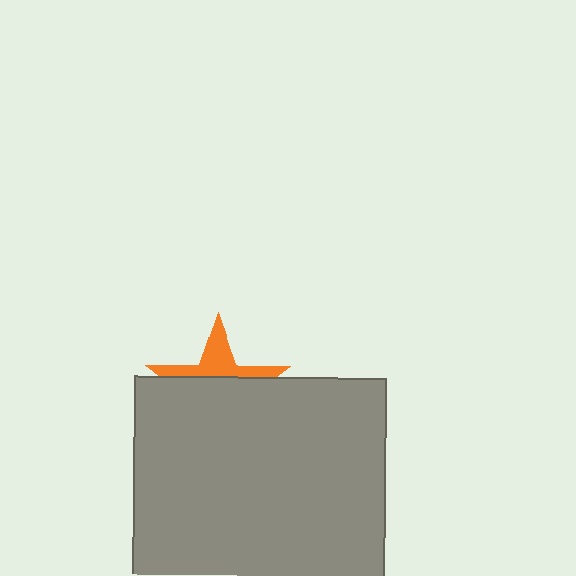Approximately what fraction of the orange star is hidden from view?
Roughly 63% of the orange star is hidden behind the gray square.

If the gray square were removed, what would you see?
You would see the complete orange star.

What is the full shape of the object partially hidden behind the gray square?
The partially hidden object is an orange star.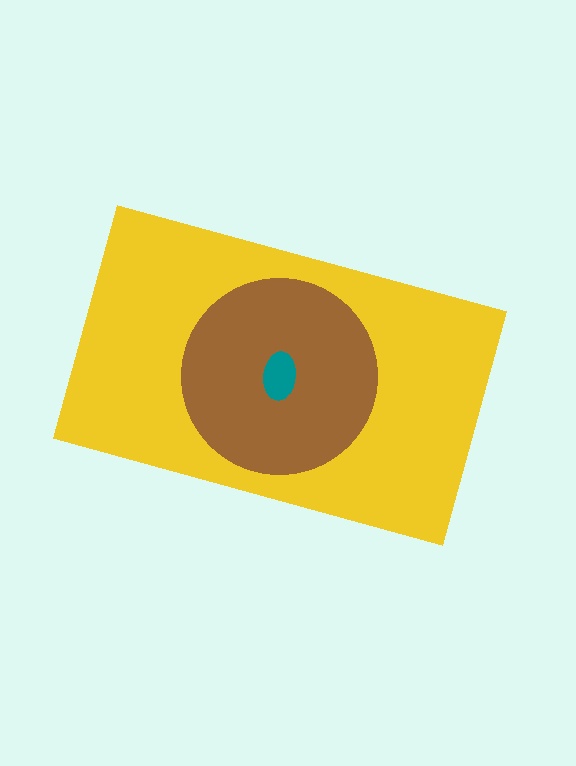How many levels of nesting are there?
3.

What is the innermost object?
The teal ellipse.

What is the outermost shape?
The yellow rectangle.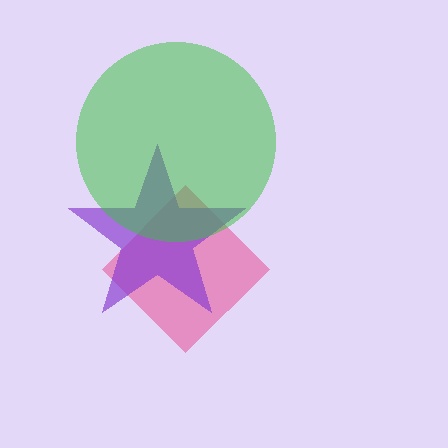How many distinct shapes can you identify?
There are 3 distinct shapes: a pink diamond, a purple star, a green circle.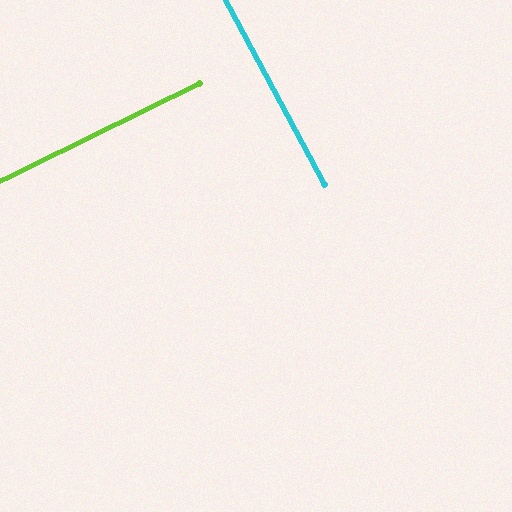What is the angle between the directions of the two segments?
Approximately 88 degrees.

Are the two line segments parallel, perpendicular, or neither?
Perpendicular — they meet at approximately 88°.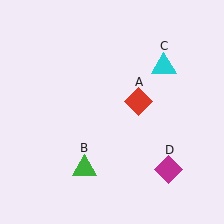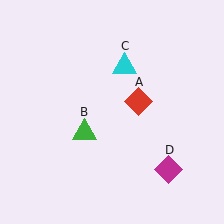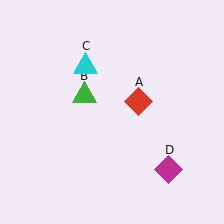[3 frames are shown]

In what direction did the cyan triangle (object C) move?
The cyan triangle (object C) moved left.